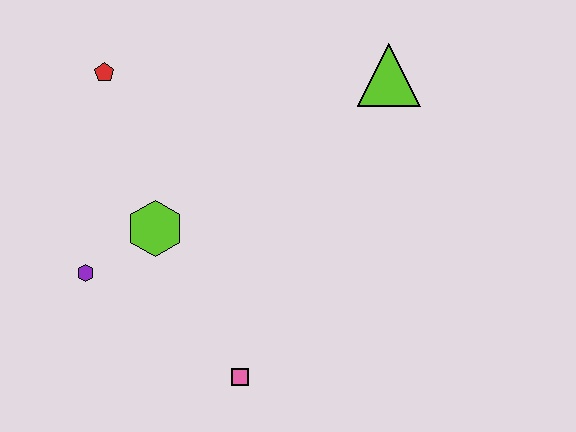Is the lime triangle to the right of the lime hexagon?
Yes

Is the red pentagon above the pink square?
Yes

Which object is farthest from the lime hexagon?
The lime triangle is farthest from the lime hexagon.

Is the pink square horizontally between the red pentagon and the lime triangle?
Yes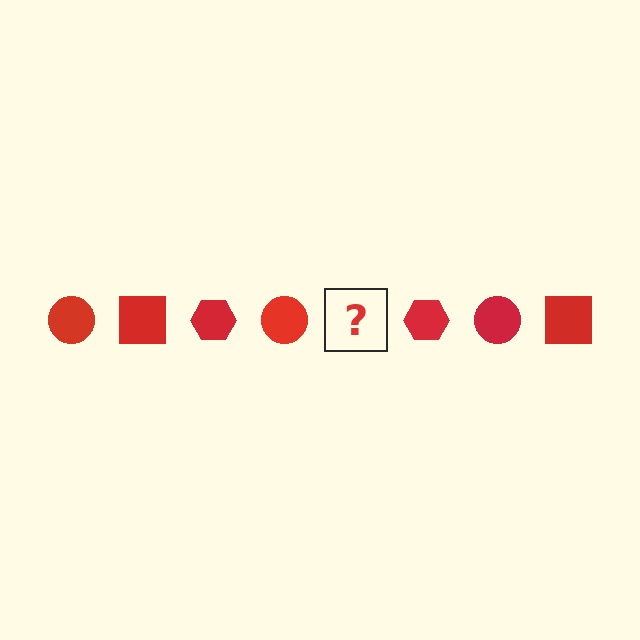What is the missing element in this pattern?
The missing element is a red square.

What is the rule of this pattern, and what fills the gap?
The rule is that the pattern cycles through circle, square, hexagon shapes in red. The gap should be filled with a red square.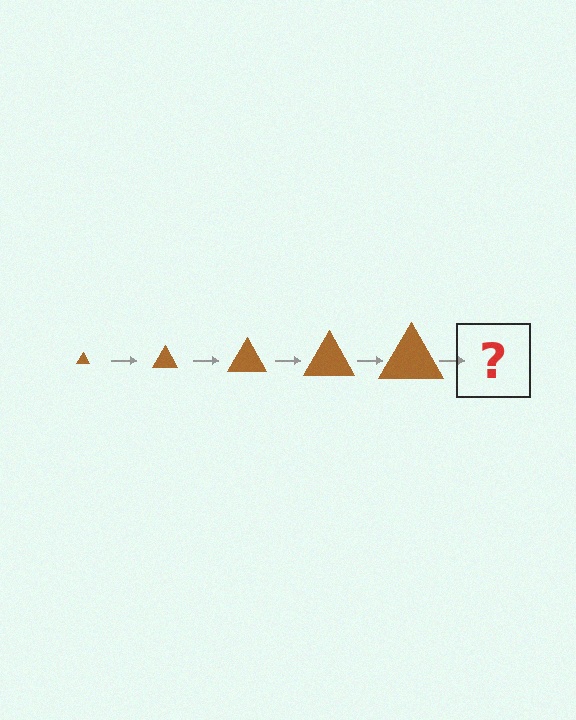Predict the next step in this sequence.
The next step is a brown triangle, larger than the previous one.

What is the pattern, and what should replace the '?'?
The pattern is that the triangle gets progressively larger each step. The '?' should be a brown triangle, larger than the previous one.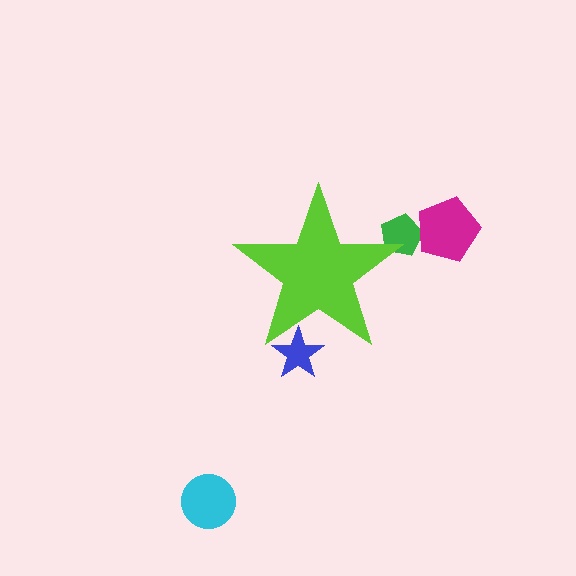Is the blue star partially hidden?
Yes, the blue star is partially hidden behind the lime star.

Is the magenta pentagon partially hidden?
No, the magenta pentagon is fully visible.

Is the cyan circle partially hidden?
No, the cyan circle is fully visible.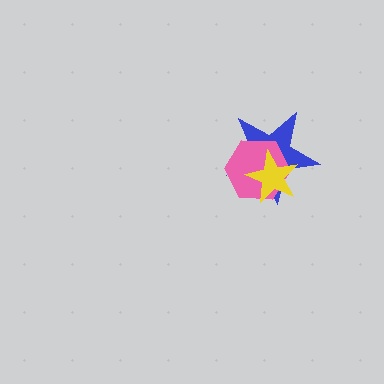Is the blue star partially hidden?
Yes, it is partially covered by another shape.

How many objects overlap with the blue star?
2 objects overlap with the blue star.